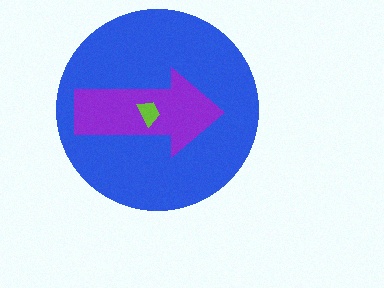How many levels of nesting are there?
3.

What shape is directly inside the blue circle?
The purple arrow.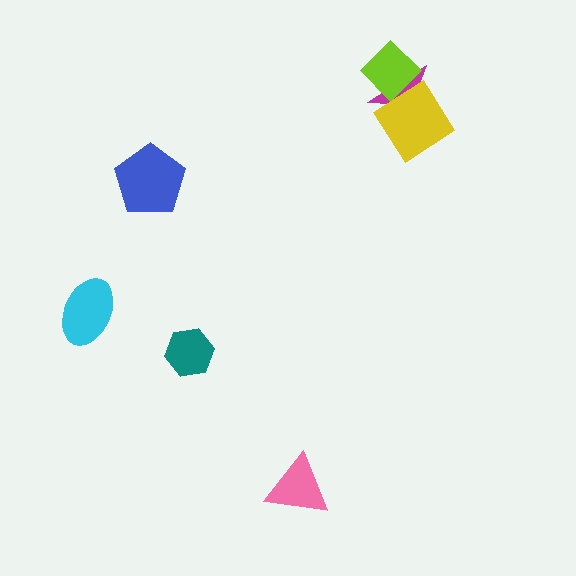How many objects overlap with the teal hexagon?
0 objects overlap with the teal hexagon.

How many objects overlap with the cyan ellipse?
0 objects overlap with the cyan ellipse.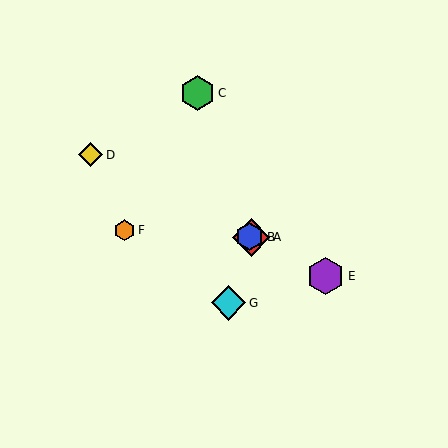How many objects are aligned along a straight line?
4 objects (A, B, D, E) are aligned along a straight line.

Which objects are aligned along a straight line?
Objects A, B, D, E are aligned along a straight line.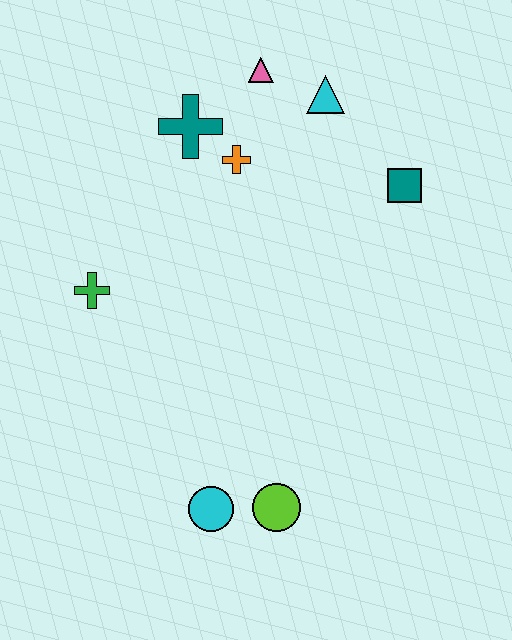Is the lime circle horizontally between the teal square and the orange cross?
Yes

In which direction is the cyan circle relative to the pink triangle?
The cyan circle is below the pink triangle.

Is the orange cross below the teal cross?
Yes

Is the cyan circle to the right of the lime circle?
No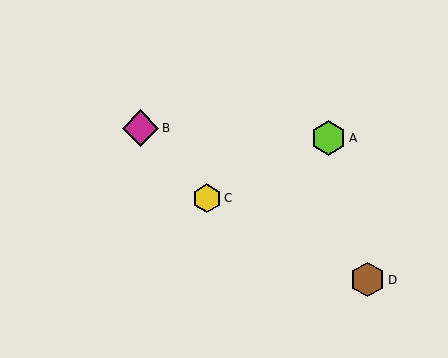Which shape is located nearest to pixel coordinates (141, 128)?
The magenta diamond (labeled B) at (140, 128) is nearest to that location.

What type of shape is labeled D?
Shape D is a brown hexagon.